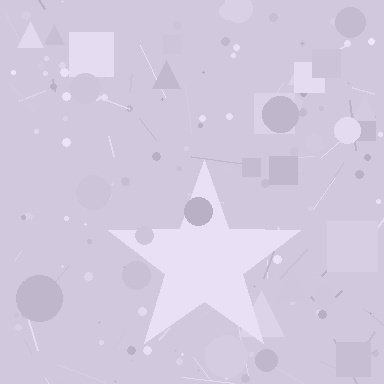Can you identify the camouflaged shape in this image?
The camouflaged shape is a star.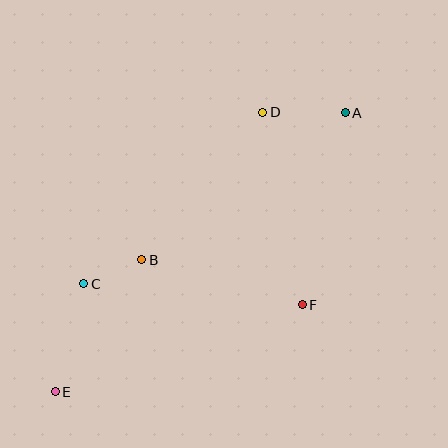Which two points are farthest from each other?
Points A and E are farthest from each other.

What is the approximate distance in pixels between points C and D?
The distance between C and D is approximately 248 pixels.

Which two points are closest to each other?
Points B and C are closest to each other.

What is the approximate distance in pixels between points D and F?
The distance between D and F is approximately 197 pixels.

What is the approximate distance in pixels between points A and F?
The distance between A and F is approximately 197 pixels.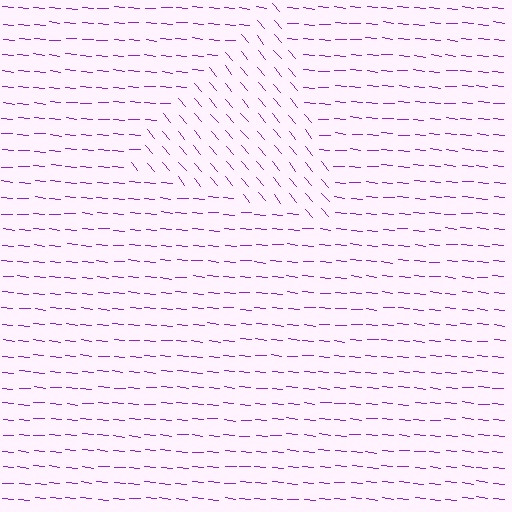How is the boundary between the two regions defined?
The boundary is defined purely by a change in line orientation (approximately 45 degrees difference). All lines are the same color and thickness.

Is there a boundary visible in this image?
Yes, there is a texture boundary formed by a change in line orientation.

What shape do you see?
I see a triangle.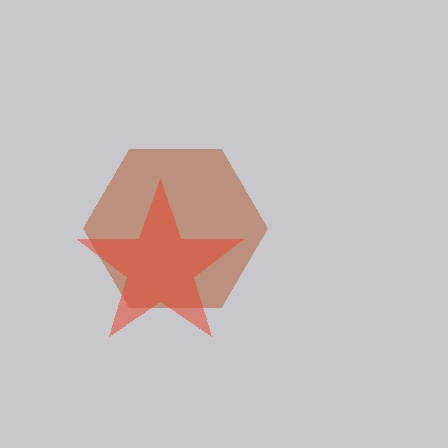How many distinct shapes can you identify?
There are 2 distinct shapes: a brown hexagon, a red star.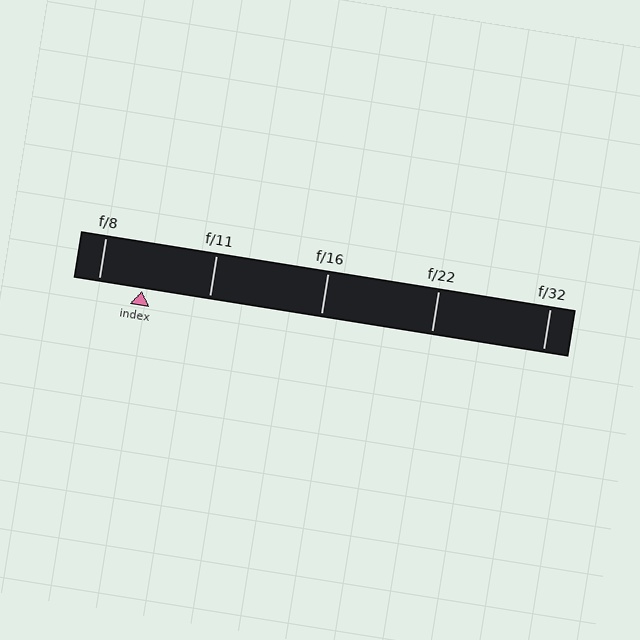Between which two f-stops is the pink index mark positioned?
The index mark is between f/8 and f/11.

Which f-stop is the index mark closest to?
The index mark is closest to f/8.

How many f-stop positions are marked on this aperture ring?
There are 5 f-stop positions marked.